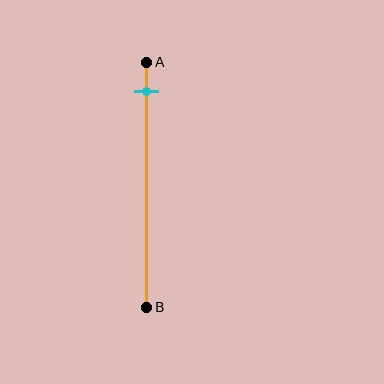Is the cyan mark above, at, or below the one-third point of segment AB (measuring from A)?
The cyan mark is above the one-third point of segment AB.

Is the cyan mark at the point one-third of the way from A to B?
No, the mark is at about 10% from A, not at the 33% one-third point.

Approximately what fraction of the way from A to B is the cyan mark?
The cyan mark is approximately 10% of the way from A to B.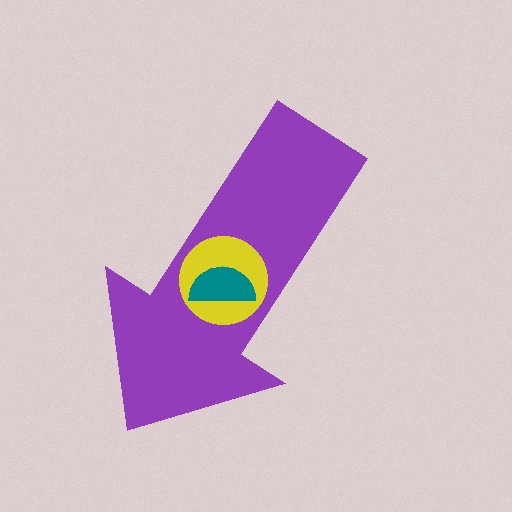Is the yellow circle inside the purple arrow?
Yes.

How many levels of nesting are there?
3.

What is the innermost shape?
The teal semicircle.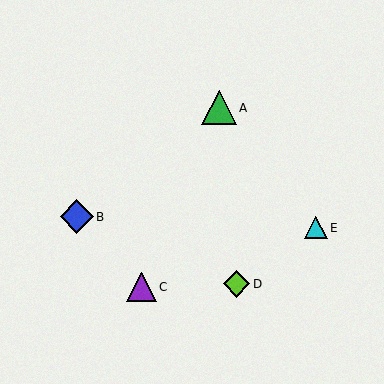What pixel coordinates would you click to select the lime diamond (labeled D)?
Click at (236, 284) to select the lime diamond D.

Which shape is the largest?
The green triangle (labeled A) is the largest.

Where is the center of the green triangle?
The center of the green triangle is at (219, 108).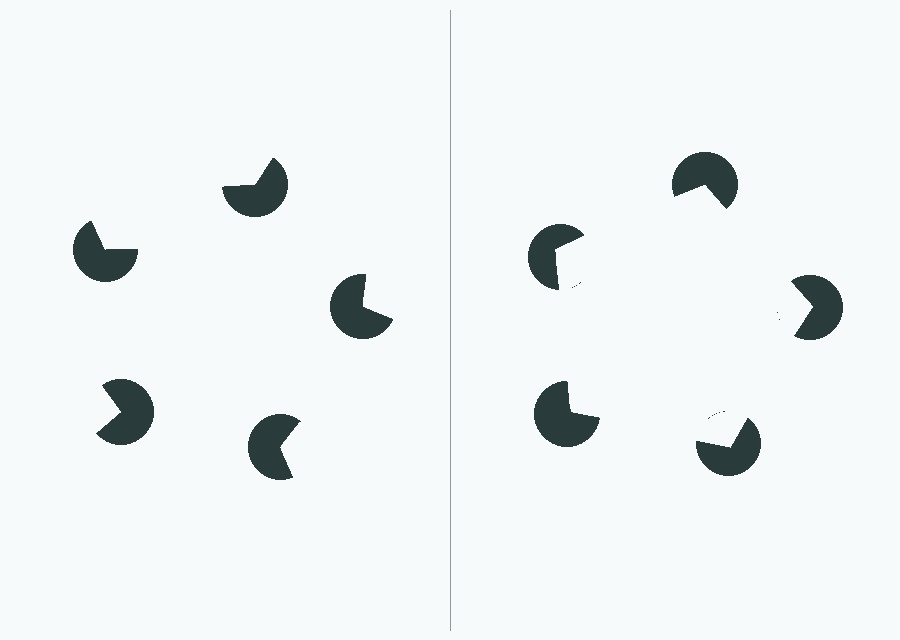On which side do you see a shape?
An illusory pentagon appears on the right side. On the left side the wedge cuts are rotated, so no coherent shape forms.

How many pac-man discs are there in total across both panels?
10 — 5 on each side.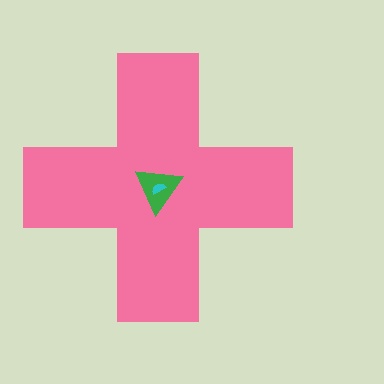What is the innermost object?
The cyan semicircle.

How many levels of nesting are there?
3.